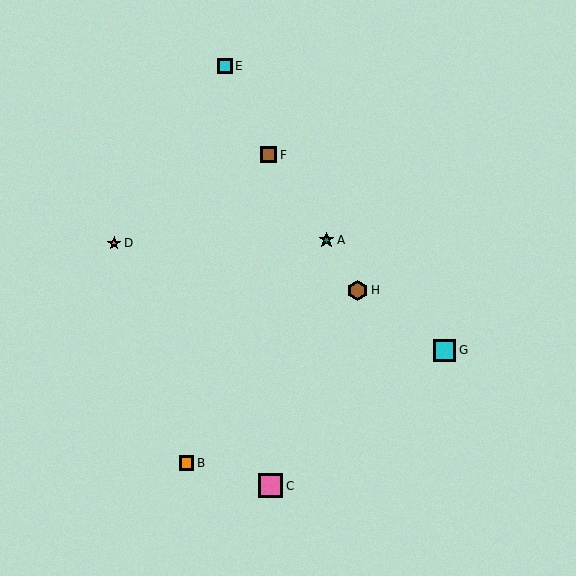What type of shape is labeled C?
Shape C is a pink square.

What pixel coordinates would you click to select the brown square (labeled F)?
Click at (269, 155) to select the brown square F.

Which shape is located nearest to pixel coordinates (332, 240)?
The teal star (labeled A) at (327, 240) is nearest to that location.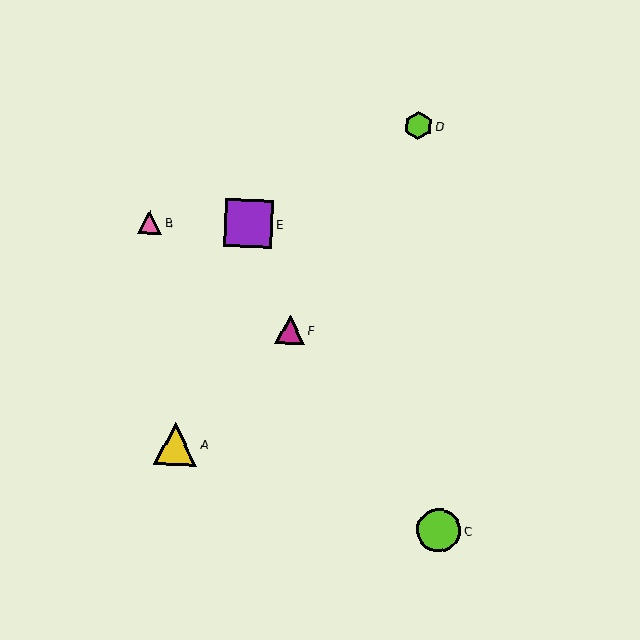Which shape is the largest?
The purple square (labeled E) is the largest.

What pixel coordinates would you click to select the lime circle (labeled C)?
Click at (439, 530) to select the lime circle C.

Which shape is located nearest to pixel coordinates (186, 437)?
The yellow triangle (labeled A) at (175, 444) is nearest to that location.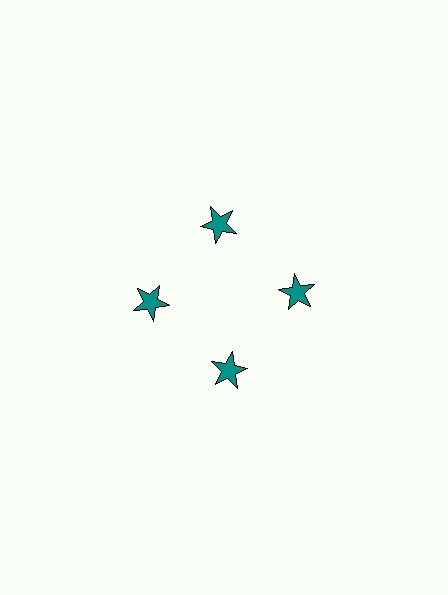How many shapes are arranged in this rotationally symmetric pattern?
There are 4 shapes, arranged in 4 groups of 1.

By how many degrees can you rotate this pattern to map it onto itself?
The pattern maps onto itself every 90 degrees of rotation.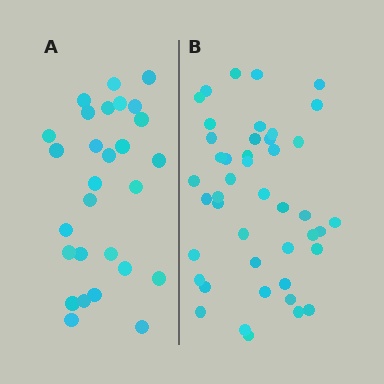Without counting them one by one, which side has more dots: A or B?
Region B (the right region) has more dots.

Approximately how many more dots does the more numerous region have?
Region B has approximately 15 more dots than region A.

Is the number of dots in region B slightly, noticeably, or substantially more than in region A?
Region B has substantially more. The ratio is roughly 1.6 to 1.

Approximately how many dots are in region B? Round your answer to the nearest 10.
About 40 dots. (The exact count is 44, which rounds to 40.)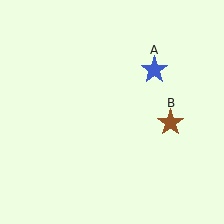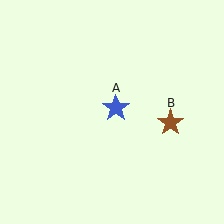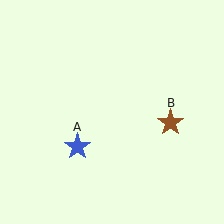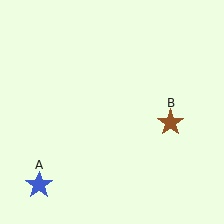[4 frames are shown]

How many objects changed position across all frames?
1 object changed position: blue star (object A).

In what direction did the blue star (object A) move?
The blue star (object A) moved down and to the left.